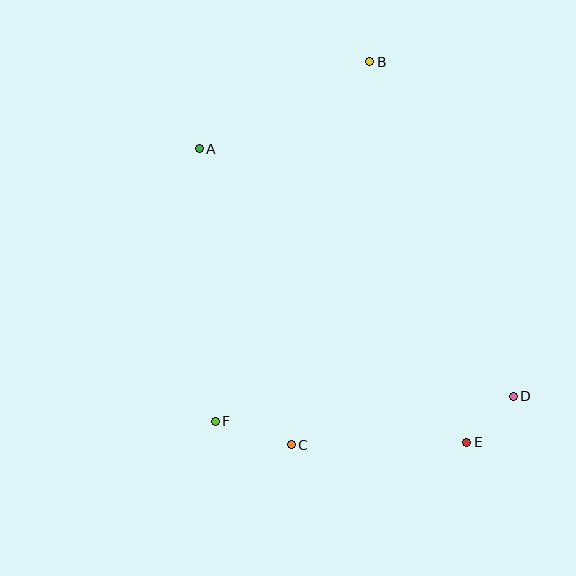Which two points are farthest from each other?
Points A and D are farthest from each other.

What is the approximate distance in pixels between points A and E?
The distance between A and E is approximately 397 pixels.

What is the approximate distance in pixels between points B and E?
The distance between B and E is approximately 393 pixels.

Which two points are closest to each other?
Points D and E are closest to each other.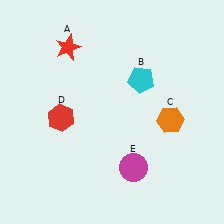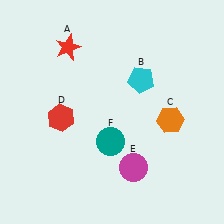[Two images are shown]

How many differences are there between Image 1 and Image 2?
There is 1 difference between the two images.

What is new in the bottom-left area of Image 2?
A teal circle (F) was added in the bottom-left area of Image 2.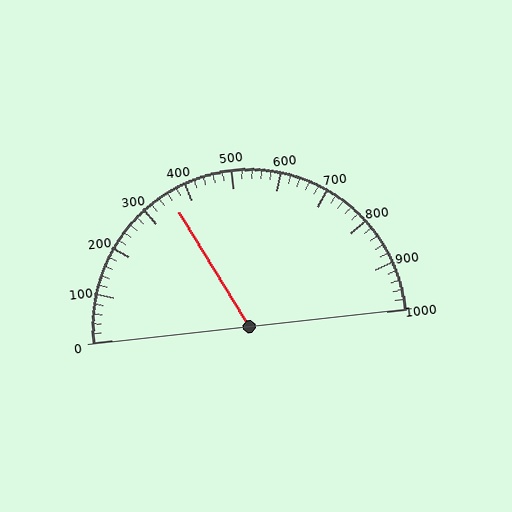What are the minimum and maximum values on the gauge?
The gauge ranges from 0 to 1000.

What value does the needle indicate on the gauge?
The needle indicates approximately 360.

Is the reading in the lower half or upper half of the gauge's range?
The reading is in the lower half of the range (0 to 1000).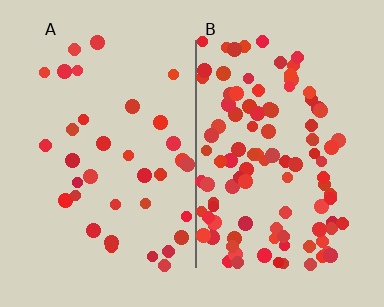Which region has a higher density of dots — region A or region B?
B (the right).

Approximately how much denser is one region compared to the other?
Approximately 3.0× — region B over region A.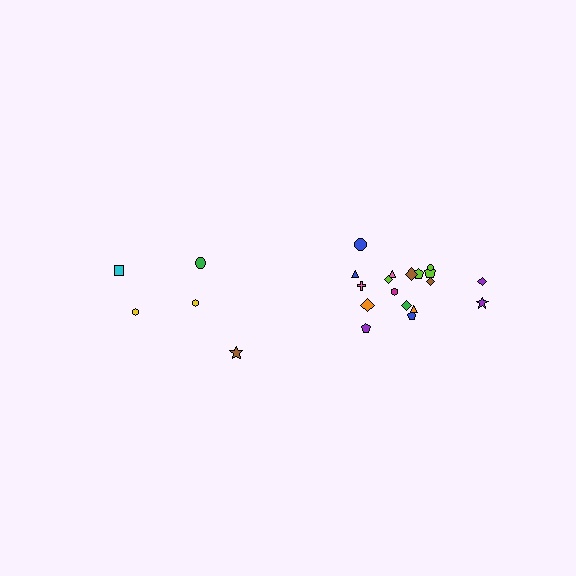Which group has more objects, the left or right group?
The right group.